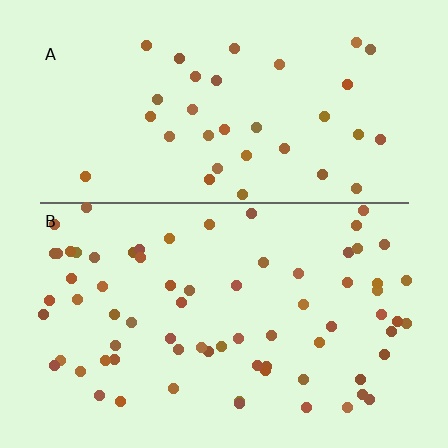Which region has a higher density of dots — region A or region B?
B (the bottom).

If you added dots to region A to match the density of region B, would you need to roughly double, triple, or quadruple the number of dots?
Approximately double.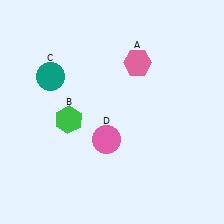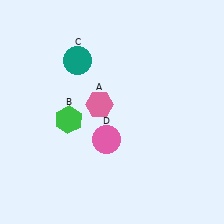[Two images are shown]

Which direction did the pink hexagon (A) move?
The pink hexagon (A) moved down.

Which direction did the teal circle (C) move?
The teal circle (C) moved right.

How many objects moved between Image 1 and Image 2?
2 objects moved between the two images.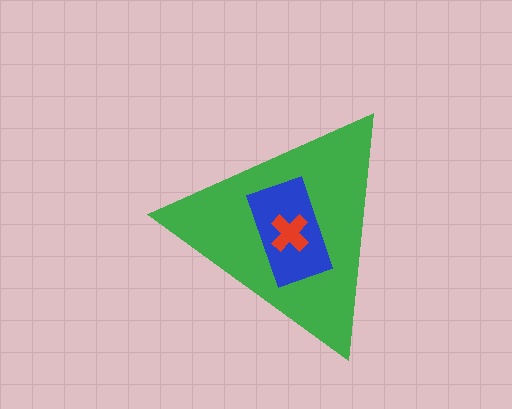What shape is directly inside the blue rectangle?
The red cross.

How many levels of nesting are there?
3.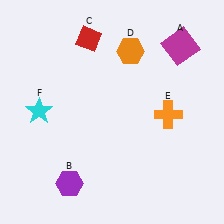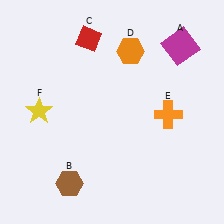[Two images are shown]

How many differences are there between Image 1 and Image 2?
There are 2 differences between the two images.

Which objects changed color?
B changed from purple to brown. F changed from cyan to yellow.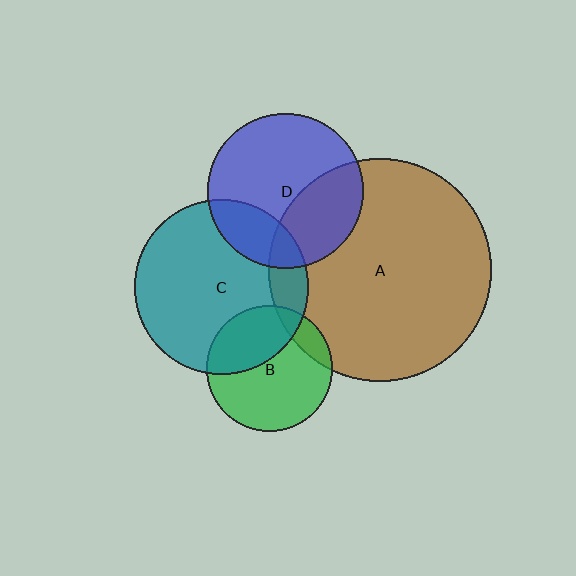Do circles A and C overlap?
Yes.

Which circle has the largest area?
Circle A (brown).